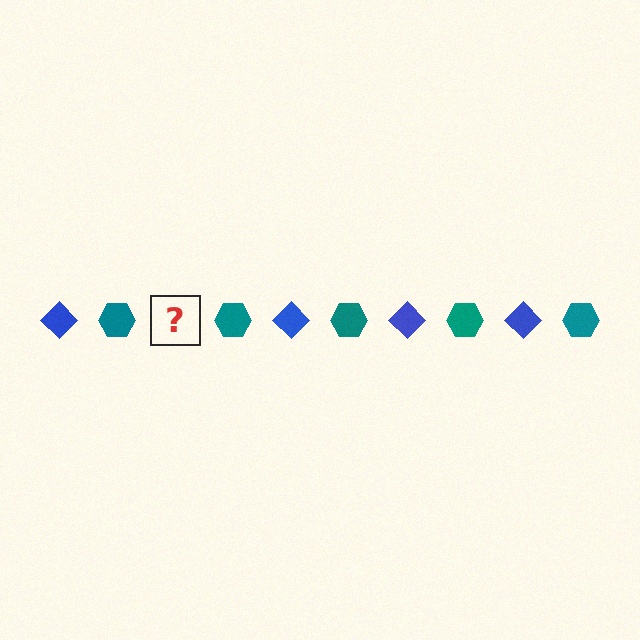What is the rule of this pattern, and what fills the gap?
The rule is that the pattern alternates between blue diamond and teal hexagon. The gap should be filled with a blue diamond.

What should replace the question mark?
The question mark should be replaced with a blue diamond.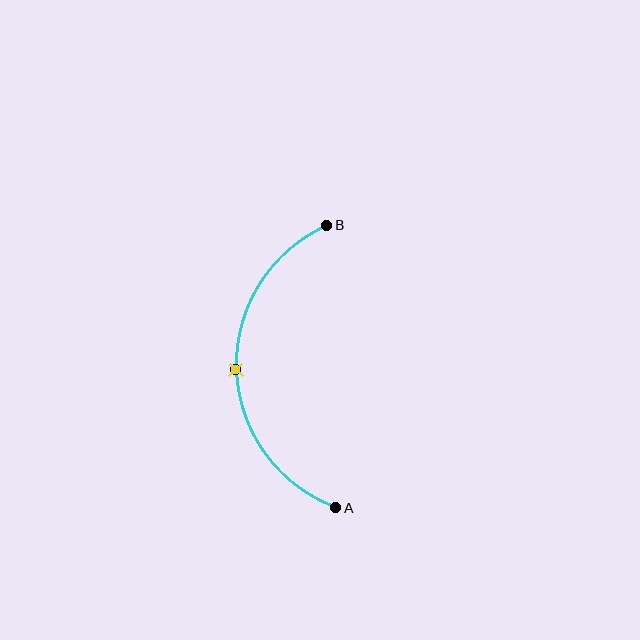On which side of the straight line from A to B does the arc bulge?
The arc bulges to the left of the straight line connecting A and B.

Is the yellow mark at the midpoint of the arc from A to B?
Yes. The yellow mark lies on the arc at equal arc-length from both A and B — it is the arc midpoint.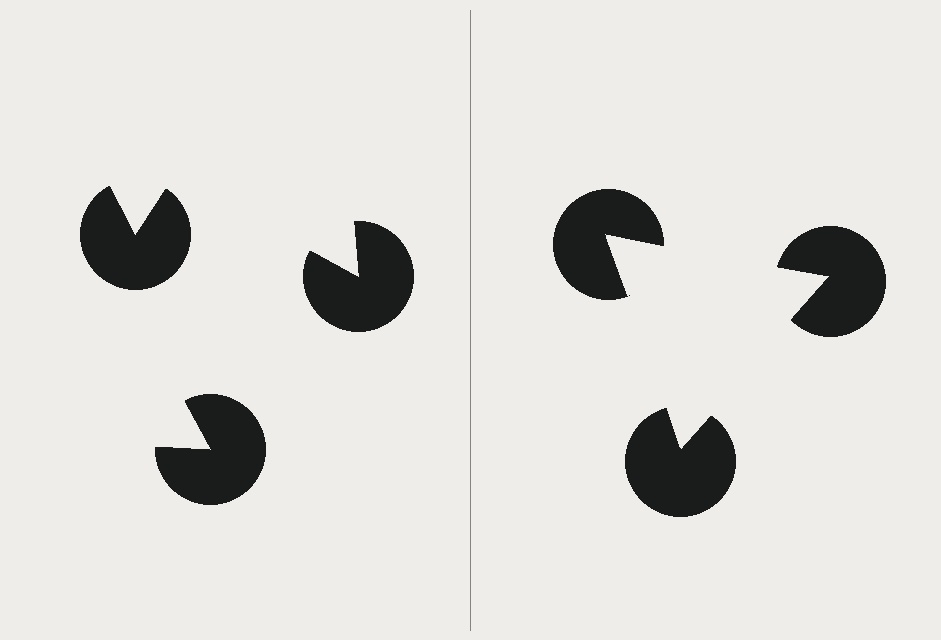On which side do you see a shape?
An illusory triangle appears on the right side. On the left side the wedge cuts are rotated, so no coherent shape forms.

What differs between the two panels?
The pac-man discs are positioned identically on both sides; only the wedge orientations differ. On the right they align to a triangle; on the left they are misaligned.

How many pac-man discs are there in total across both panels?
6 — 3 on each side.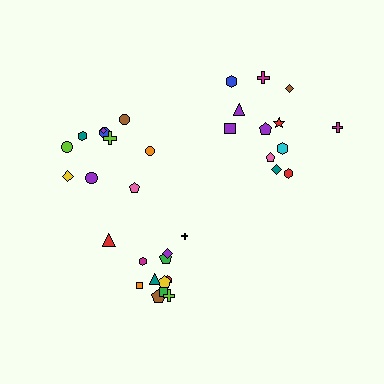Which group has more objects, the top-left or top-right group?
The top-right group.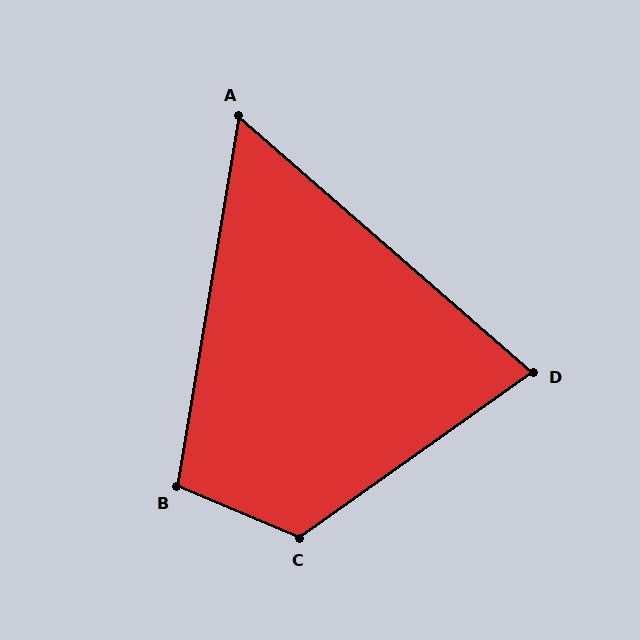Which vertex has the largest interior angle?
C, at approximately 122 degrees.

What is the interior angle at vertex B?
Approximately 104 degrees (obtuse).